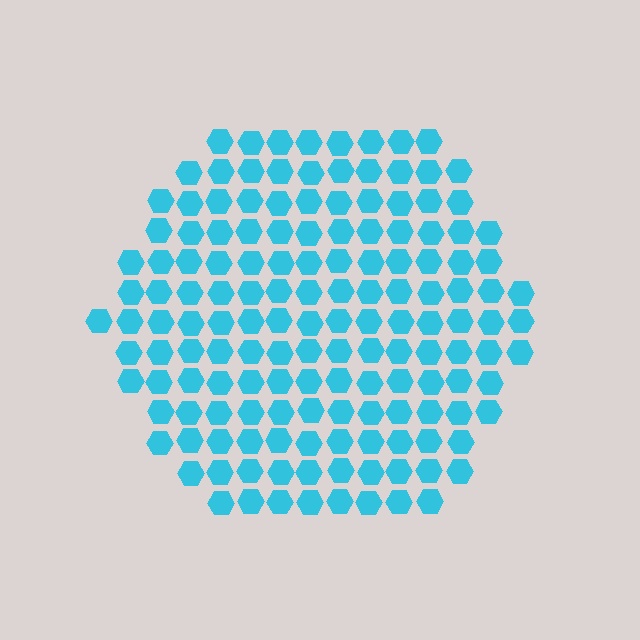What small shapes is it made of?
It is made of small hexagons.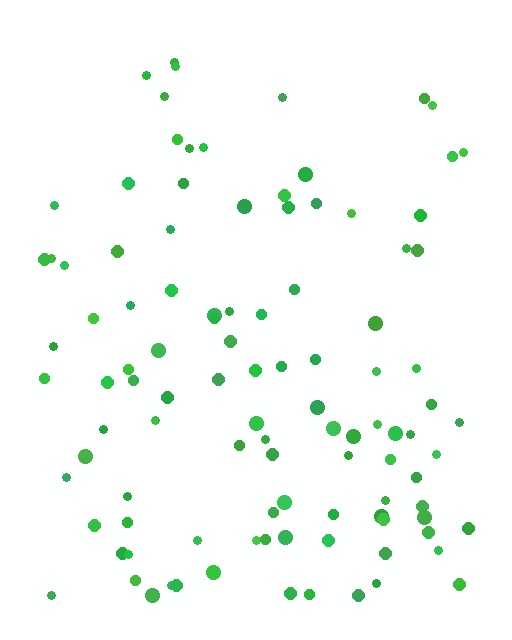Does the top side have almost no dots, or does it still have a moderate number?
Still a moderate number, just noticeably fewer than the bottom.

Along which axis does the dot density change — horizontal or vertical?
Vertical.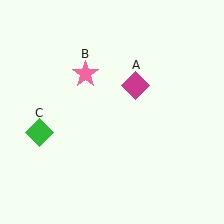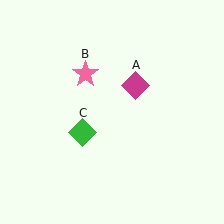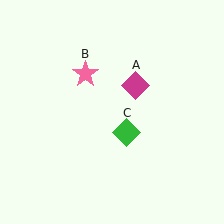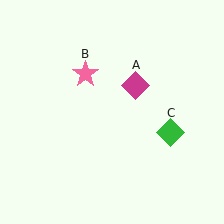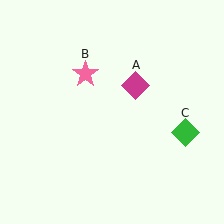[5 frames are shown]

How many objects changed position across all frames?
1 object changed position: green diamond (object C).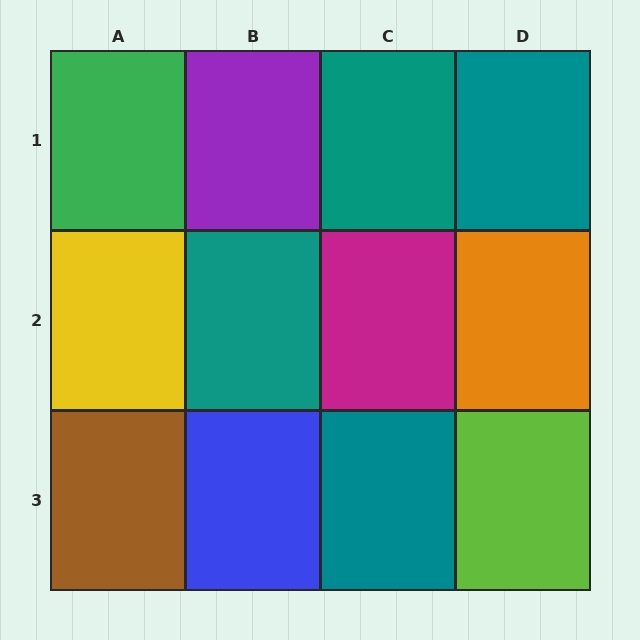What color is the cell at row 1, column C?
Teal.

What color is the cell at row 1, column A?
Green.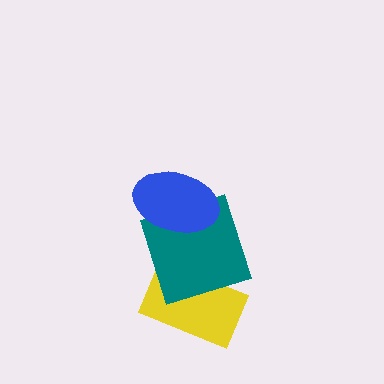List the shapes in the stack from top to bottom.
From top to bottom: the blue ellipse, the teal square, the yellow rectangle.